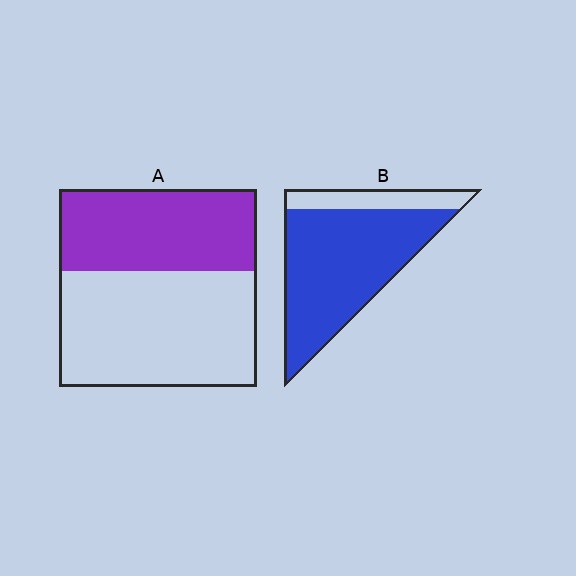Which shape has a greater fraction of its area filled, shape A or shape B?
Shape B.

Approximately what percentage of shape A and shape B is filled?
A is approximately 40% and B is approximately 80%.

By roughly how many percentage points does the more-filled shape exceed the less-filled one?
By roughly 40 percentage points (B over A).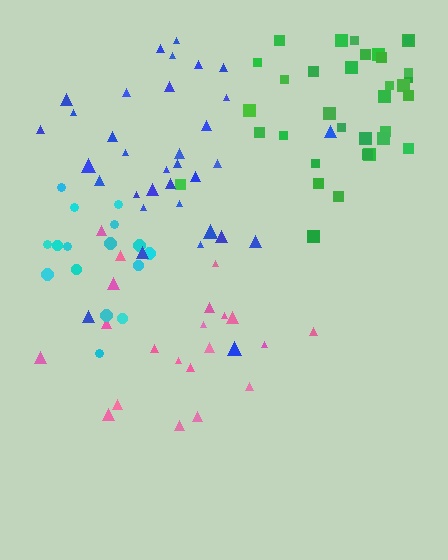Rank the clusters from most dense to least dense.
green, cyan, blue, pink.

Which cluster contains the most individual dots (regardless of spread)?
Green (34).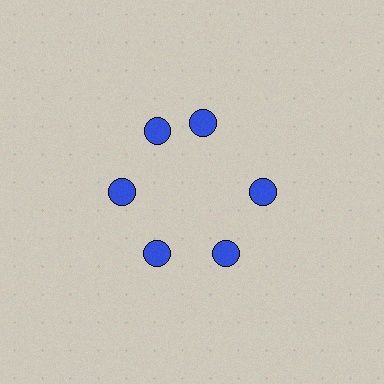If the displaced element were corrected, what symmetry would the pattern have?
It would have 6-fold rotational symmetry — the pattern would map onto itself every 60 degrees.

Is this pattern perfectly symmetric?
No. The 6 blue circles are arranged in a ring, but one element near the 1 o'clock position is rotated out of alignment along the ring, breaking the 6-fold rotational symmetry.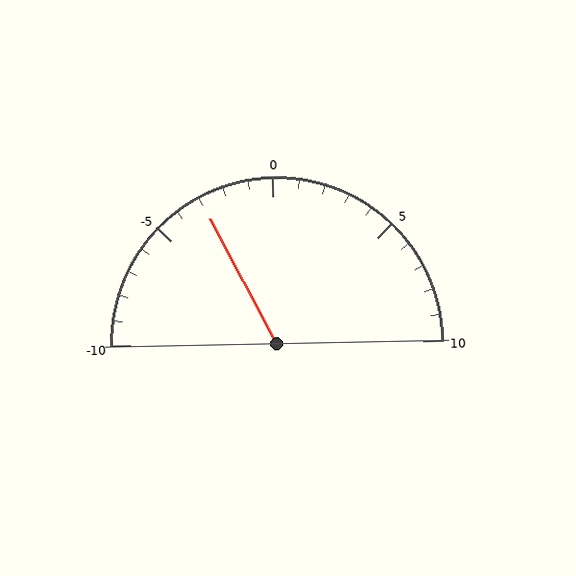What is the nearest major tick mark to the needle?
The nearest major tick mark is -5.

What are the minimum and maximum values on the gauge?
The gauge ranges from -10 to 10.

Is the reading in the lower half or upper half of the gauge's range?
The reading is in the lower half of the range (-10 to 10).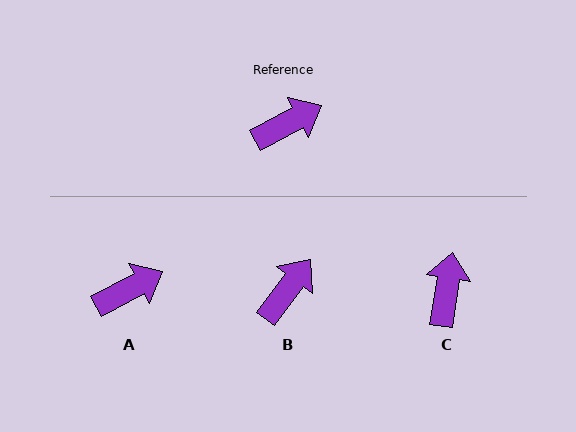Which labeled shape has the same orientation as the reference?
A.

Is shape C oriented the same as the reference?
No, it is off by about 54 degrees.